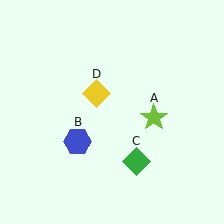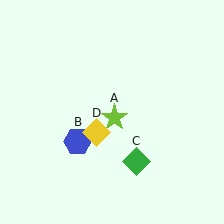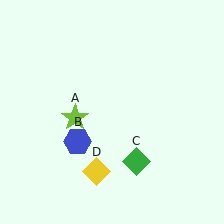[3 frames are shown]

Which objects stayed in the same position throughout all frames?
Blue hexagon (object B) and green diamond (object C) remained stationary.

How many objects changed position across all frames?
2 objects changed position: lime star (object A), yellow diamond (object D).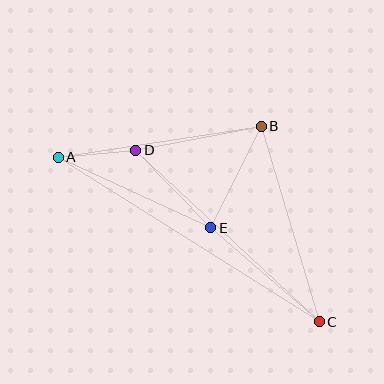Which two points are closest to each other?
Points A and D are closest to each other.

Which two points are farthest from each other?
Points A and C are farthest from each other.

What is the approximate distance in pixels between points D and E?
The distance between D and E is approximately 108 pixels.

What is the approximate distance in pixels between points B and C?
The distance between B and C is approximately 204 pixels.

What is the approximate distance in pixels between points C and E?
The distance between C and E is approximately 144 pixels.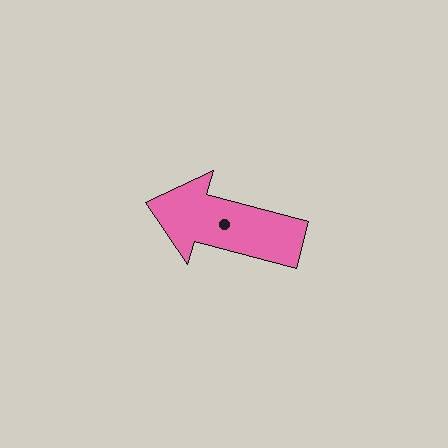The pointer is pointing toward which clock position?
Roughly 9 o'clock.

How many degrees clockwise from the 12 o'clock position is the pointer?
Approximately 285 degrees.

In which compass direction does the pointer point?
West.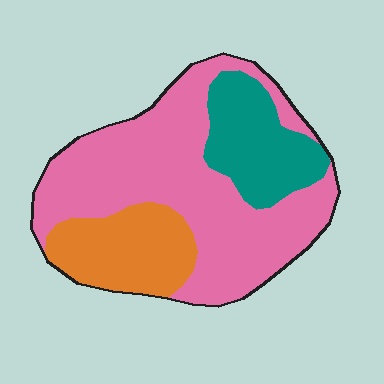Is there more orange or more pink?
Pink.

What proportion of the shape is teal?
Teal takes up less than a quarter of the shape.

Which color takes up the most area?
Pink, at roughly 60%.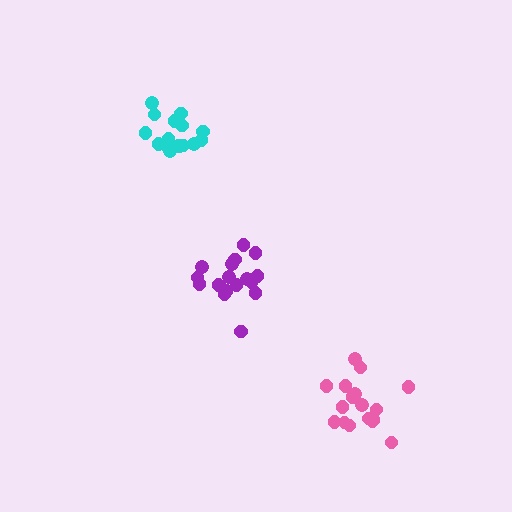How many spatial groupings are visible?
There are 3 spatial groupings.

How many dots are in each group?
Group 1: 18 dots, Group 2: 16 dots, Group 3: 17 dots (51 total).